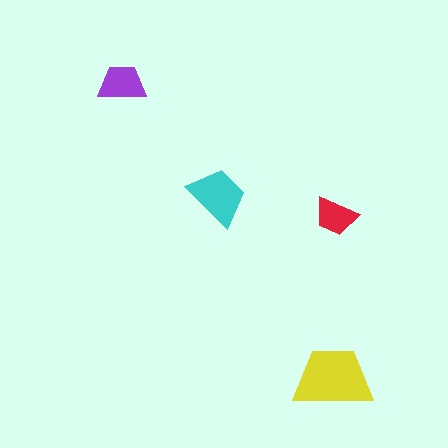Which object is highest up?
The purple trapezoid is topmost.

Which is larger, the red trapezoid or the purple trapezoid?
The purple one.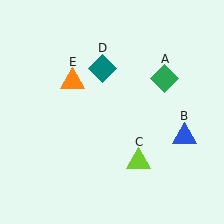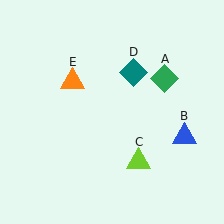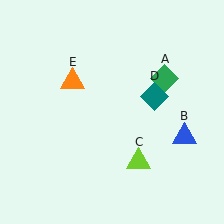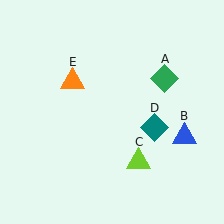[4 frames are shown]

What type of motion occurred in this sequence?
The teal diamond (object D) rotated clockwise around the center of the scene.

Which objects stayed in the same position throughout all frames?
Green diamond (object A) and blue triangle (object B) and lime triangle (object C) and orange triangle (object E) remained stationary.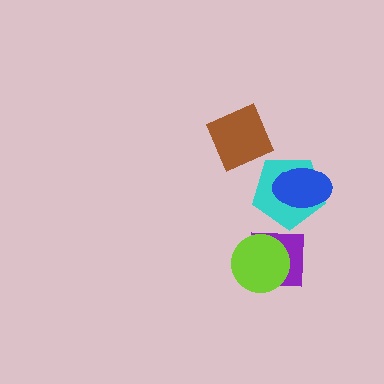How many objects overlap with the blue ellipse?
1 object overlaps with the blue ellipse.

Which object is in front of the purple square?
The lime circle is in front of the purple square.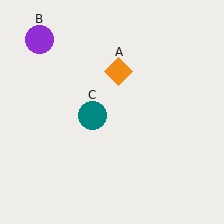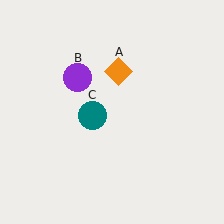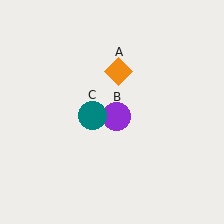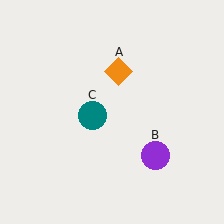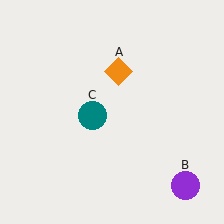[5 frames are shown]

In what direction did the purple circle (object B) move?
The purple circle (object B) moved down and to the right.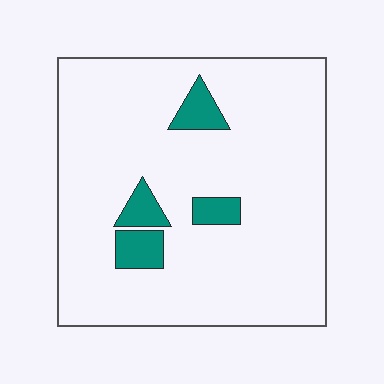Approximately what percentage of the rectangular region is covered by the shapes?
Approximately 10%.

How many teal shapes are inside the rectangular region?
4.